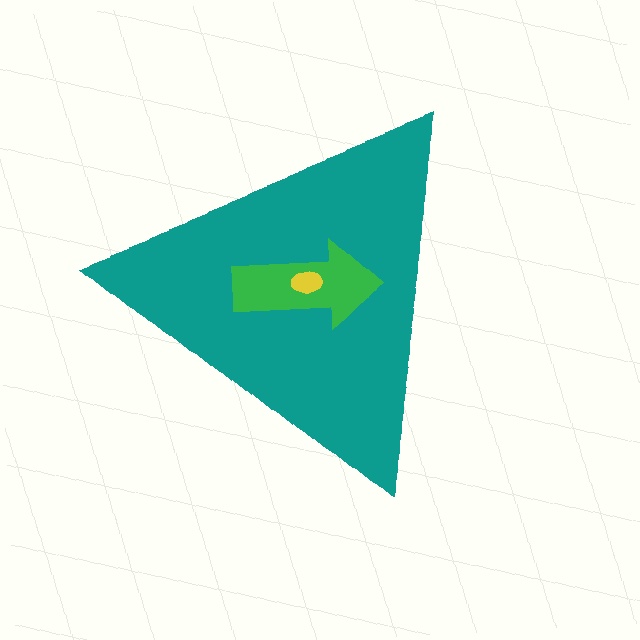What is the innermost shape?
The yellow ellipse.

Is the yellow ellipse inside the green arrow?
Yes.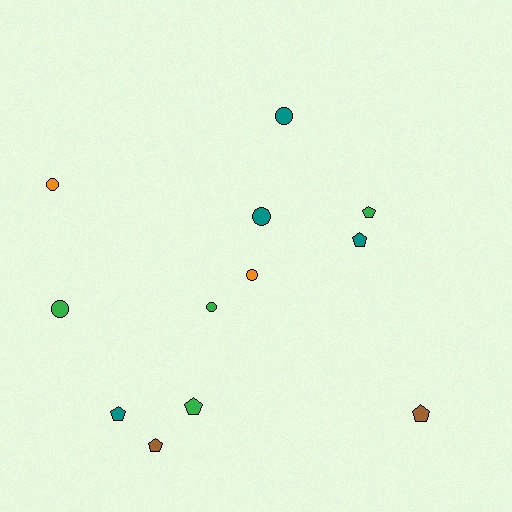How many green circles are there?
There are 2 green circles.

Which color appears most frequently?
Teal, with 4 objects.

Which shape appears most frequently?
Pentagon, with 6 objects.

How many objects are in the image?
There are 12 objects.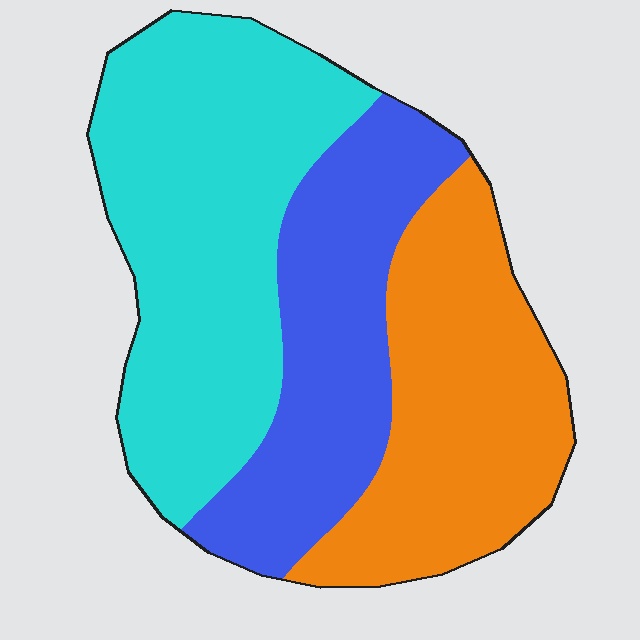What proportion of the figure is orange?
Orange covers roughly 30% of the figure.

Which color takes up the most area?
Cyan, at roughly 40%.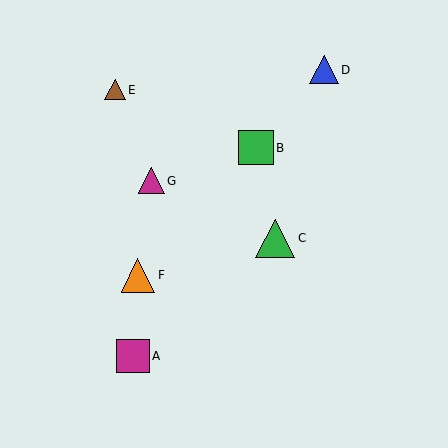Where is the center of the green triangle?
The center of the green triangle is at (275, 238).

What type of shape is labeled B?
Shape B is a green square.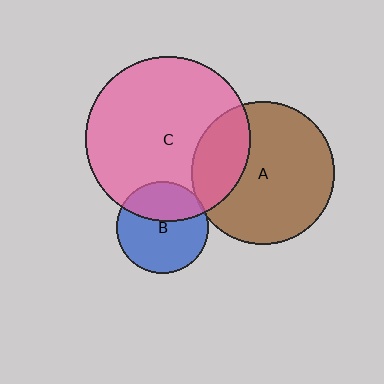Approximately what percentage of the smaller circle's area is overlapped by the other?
Approximately 25%.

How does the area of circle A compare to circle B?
Approximately 2.4 times.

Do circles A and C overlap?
Yes.